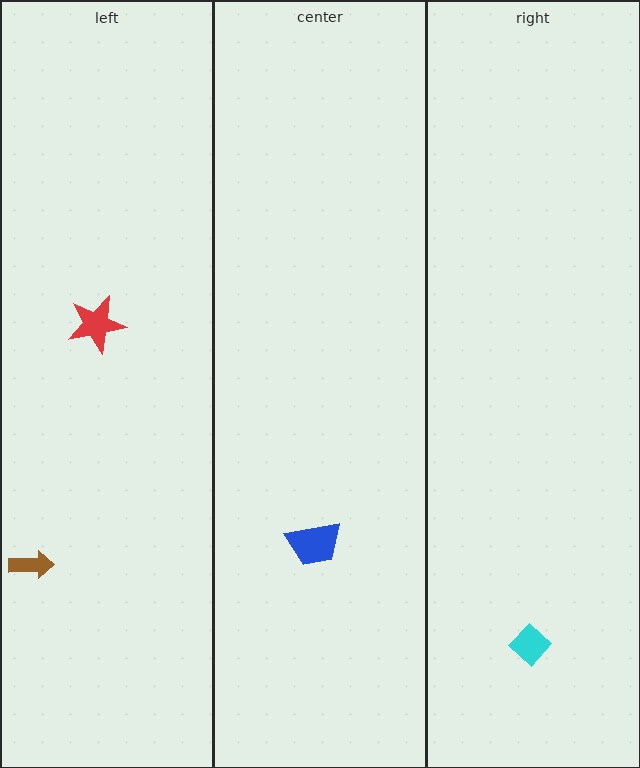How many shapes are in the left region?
2.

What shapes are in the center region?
The blue trapezoid.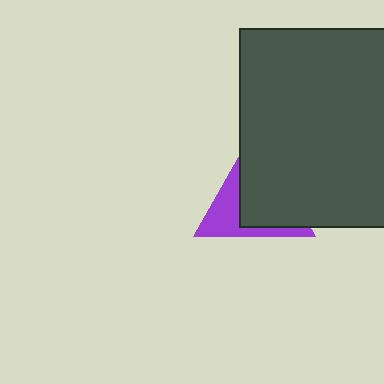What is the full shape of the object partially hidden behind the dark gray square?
The partially hidden object is a purple triangle.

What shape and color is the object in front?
The object in front is a dark gray square.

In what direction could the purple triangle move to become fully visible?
The purple triangle could move left. That would shift it out from behind the dark gray square entirely.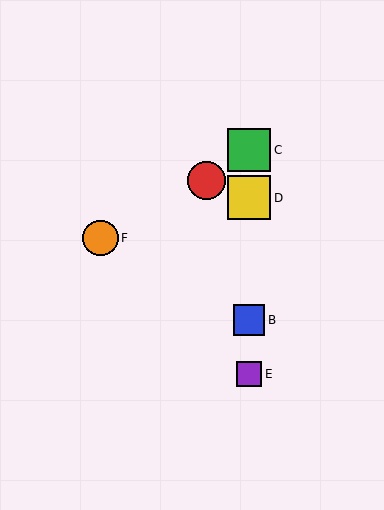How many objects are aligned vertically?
4 objects (B, C, D, E) are aligned vertically.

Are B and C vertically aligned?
Yes, both are at x≈249.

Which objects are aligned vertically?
Objects B, C, D, E are aligned vertically.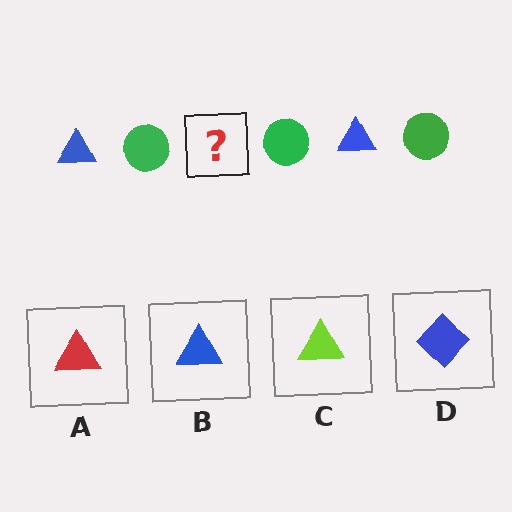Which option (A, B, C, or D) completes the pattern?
B.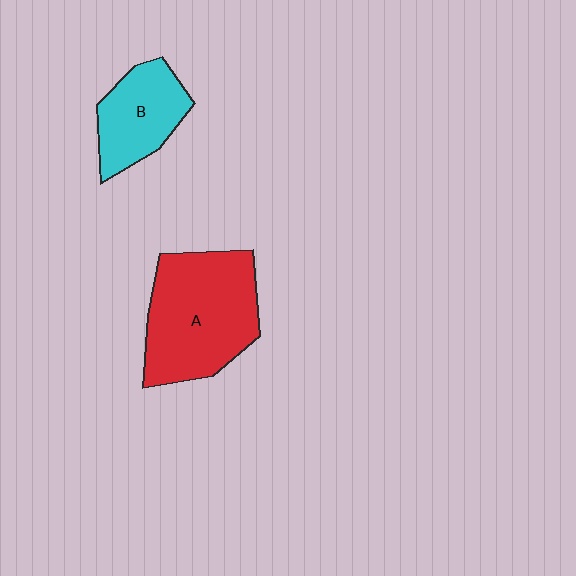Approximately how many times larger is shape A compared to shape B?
Approximately 1.8 times.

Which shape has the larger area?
Shape A (red).